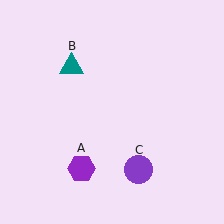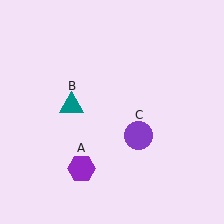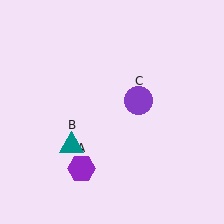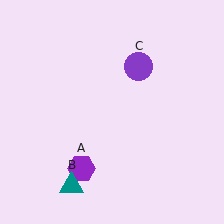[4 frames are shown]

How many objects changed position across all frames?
2 objects changed position: teal triangle (object B), purple circle (object C).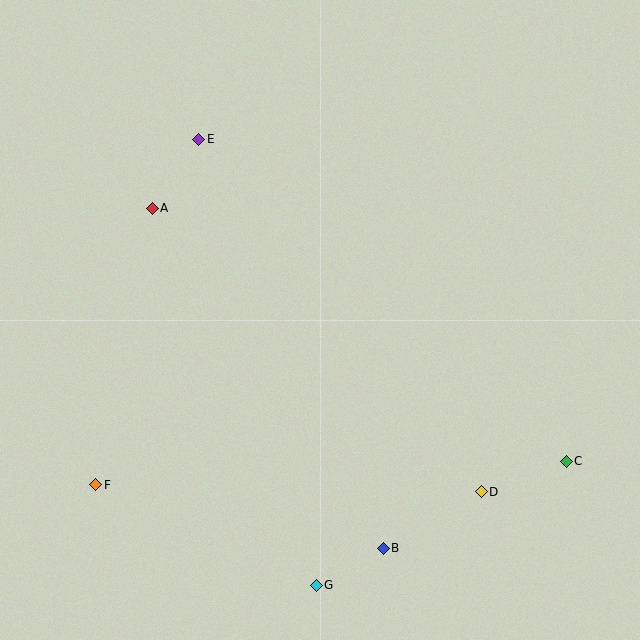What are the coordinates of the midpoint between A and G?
The midpoint between A and G is at (234, 397).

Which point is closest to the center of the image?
Point A at (152, 208) is closest to the center.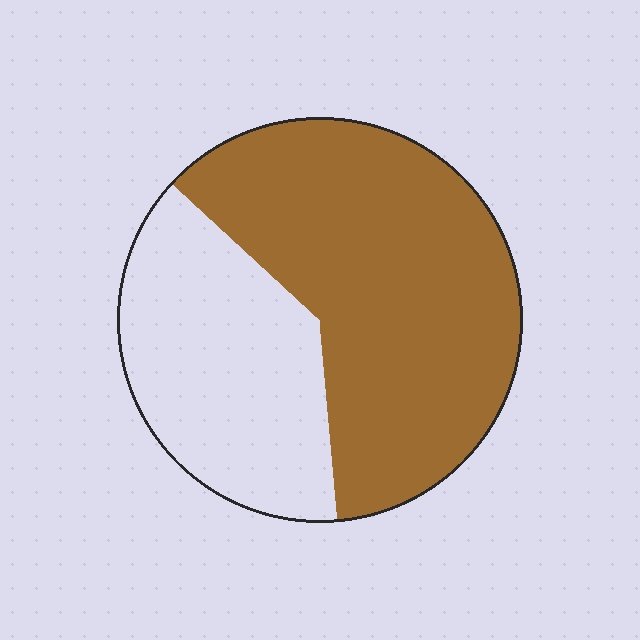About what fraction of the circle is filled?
About five eighths (5/8).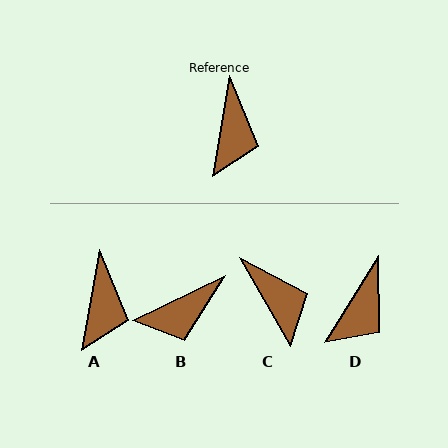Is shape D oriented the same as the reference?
No, it is off by about 22 degrees.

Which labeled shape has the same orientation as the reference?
A.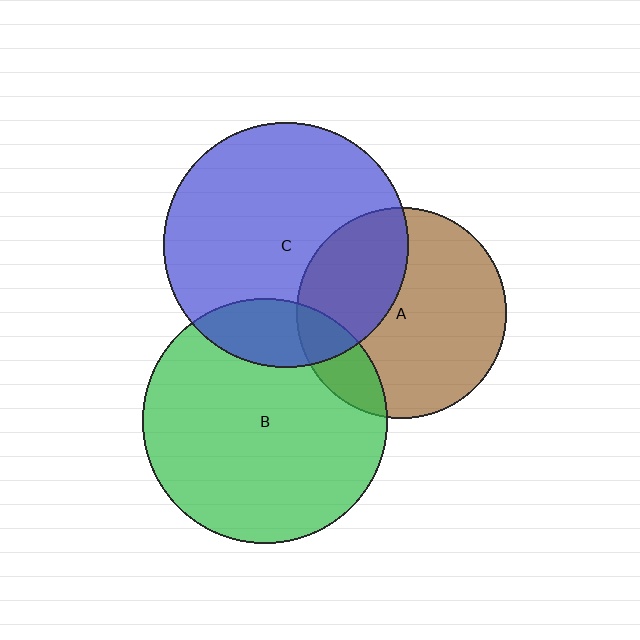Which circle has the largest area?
Circle B (green).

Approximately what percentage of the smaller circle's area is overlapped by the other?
Approximately 35%.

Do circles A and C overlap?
Yes.